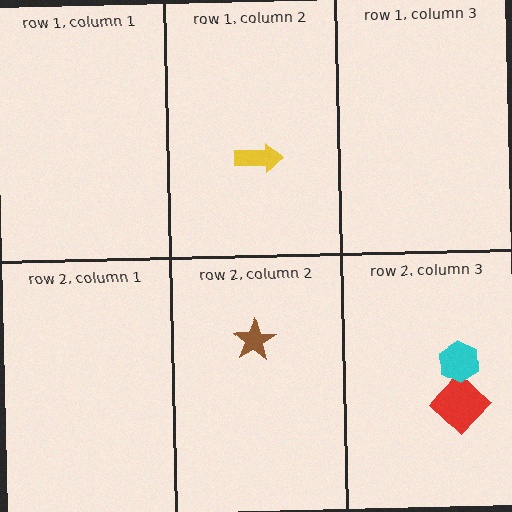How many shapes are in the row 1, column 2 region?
1.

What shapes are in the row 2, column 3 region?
The red diamond, the cyan hexagon.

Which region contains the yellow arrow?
The row 1, column 2 region.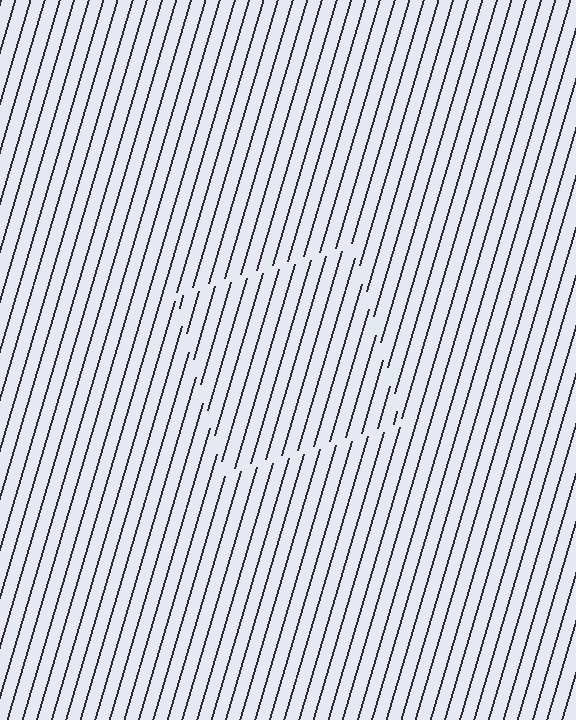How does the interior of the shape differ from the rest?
The interior of the shape contains the same grating, shifted by half a period — the contour is defined by the phase discontinuity where line-ends from the inner and outer gratings abut.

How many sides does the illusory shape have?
4 sides — the line-ends trace a square.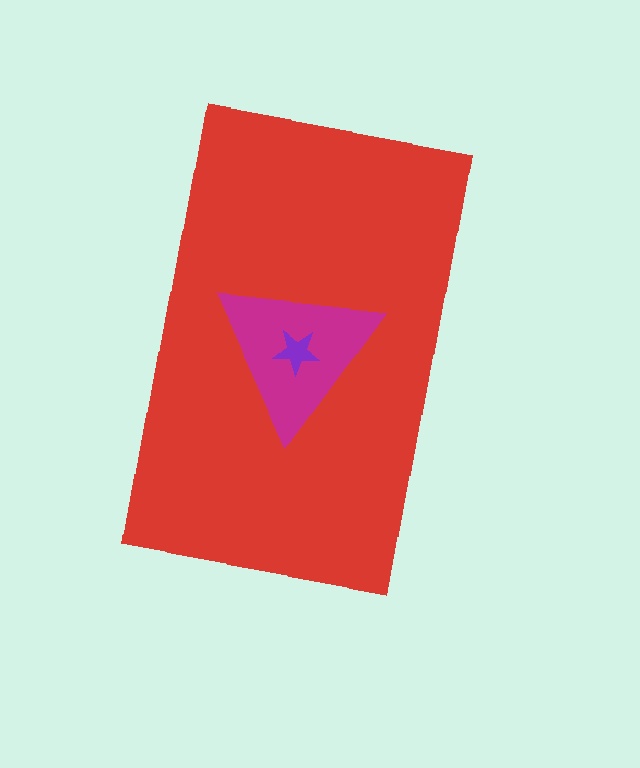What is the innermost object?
The purple star.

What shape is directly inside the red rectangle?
The magenta triangle.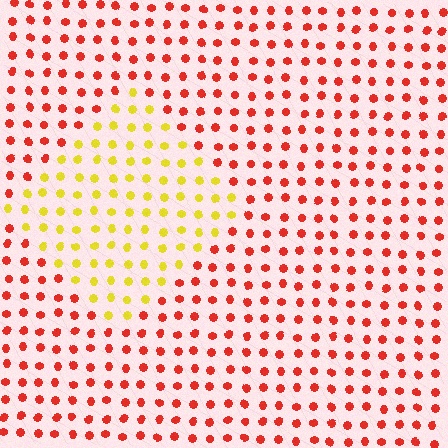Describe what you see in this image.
The image is filled with small red elements in a uniform arrangement. A diamond-shaped region is visible where the elements are tinted to a slightly different hue, forming a subtle color boundary.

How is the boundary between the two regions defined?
The boundary is defined purely by a slight shift in hue (about 56 degrees). Spacing, size, and orientation are identical on both sides.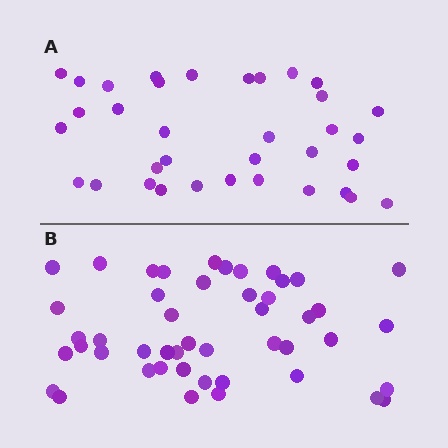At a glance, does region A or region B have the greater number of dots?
Region B (the bottom region) has more dots.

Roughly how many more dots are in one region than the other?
Region B has roughly 12 or so more dots than region A.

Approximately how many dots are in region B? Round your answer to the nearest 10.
About 50 dots. (The exact count is 47, which rounds to 50.)